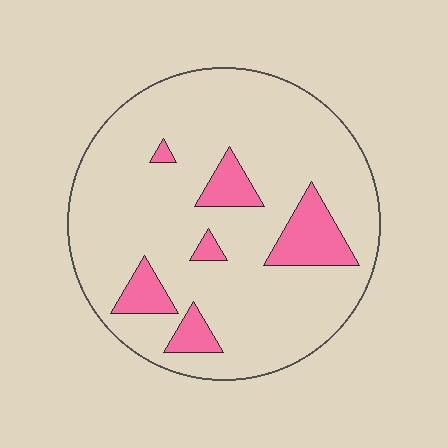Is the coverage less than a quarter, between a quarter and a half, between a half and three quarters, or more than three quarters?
Less than a quarter.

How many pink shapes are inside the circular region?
6.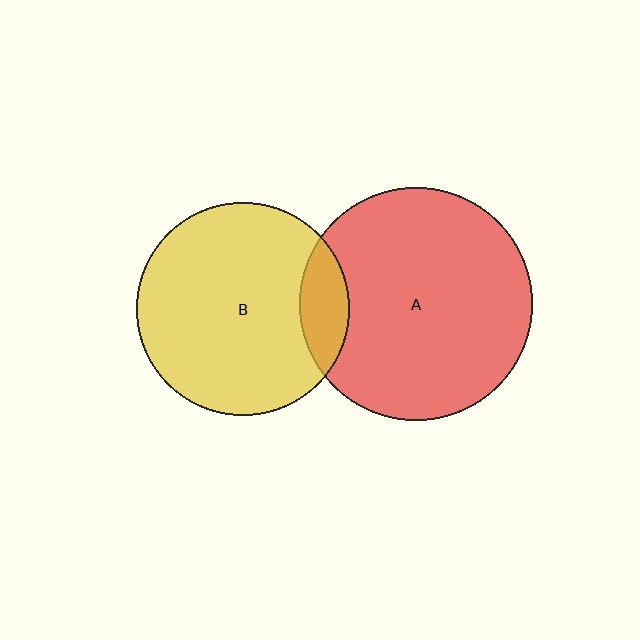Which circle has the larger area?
Circle A (red).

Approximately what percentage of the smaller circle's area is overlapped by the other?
Approximately 15%.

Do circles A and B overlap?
Yes.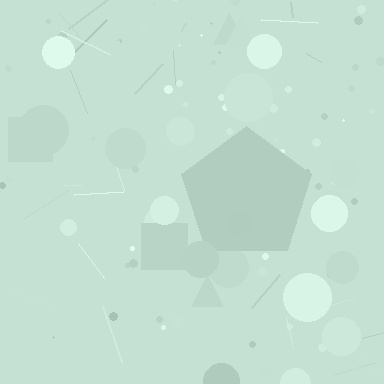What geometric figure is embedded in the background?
A pentagon is embedded in the background.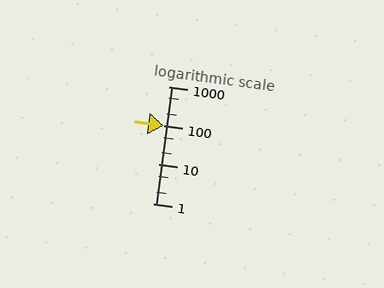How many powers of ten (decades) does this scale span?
The scale spans 3 decades, from 1 to 1000.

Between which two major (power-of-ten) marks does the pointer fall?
The pointer is between 100 and 1000.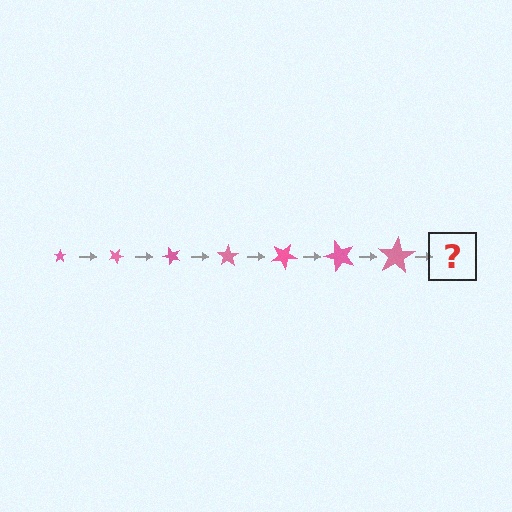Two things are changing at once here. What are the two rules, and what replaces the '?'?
The two rules are that the star grows larger each step and it rotates 25 degrees each step. The '?' should be a star, larger than the previous one and rotated 175 degrees from the start.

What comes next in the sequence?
The next element should be a star, larger than the previous one and rotated 175 degrees from the start.